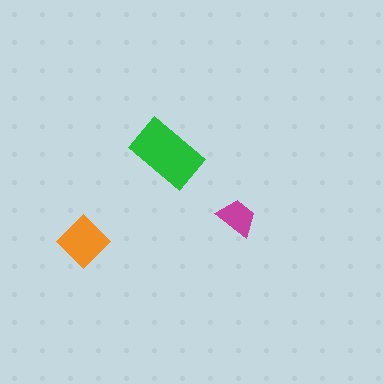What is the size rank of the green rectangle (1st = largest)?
1st.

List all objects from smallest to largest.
The magenta trapezoid, the orange diamond, the green rectangle.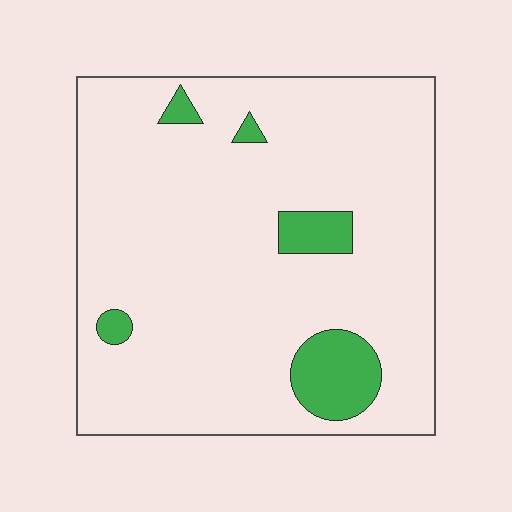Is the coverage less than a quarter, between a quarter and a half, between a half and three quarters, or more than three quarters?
Less than a quarter.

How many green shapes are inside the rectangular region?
5.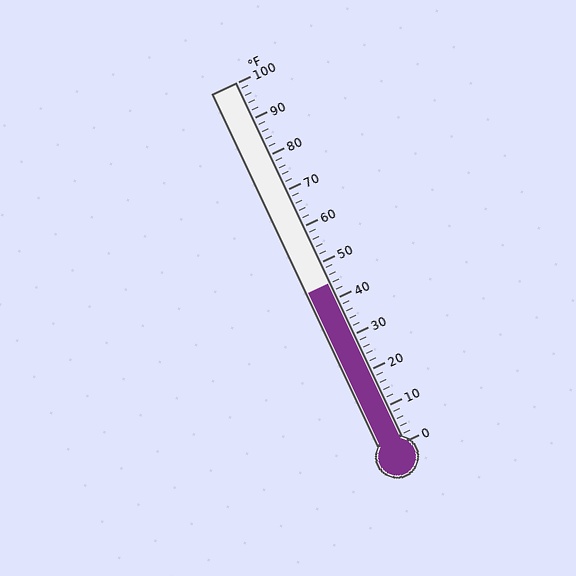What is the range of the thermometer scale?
The thermometer scale ranges from 0°F to 100°F.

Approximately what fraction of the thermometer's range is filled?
The thermometer is filled to approximately 45% of its range.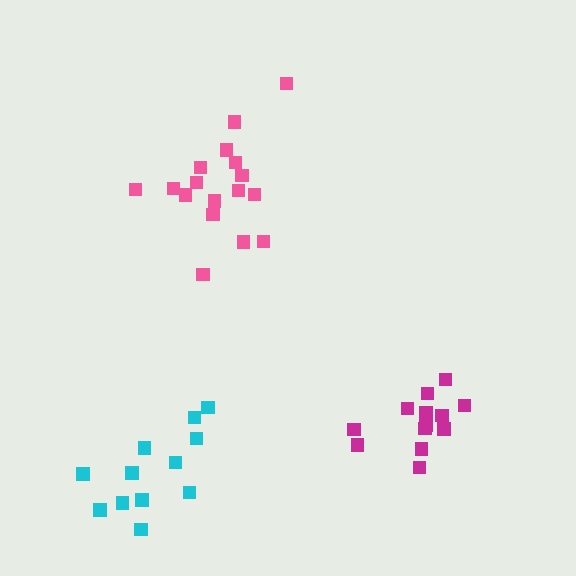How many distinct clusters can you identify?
There are 3 distinct clusters.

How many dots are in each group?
Group 1: 13 dots, Group 2: 17 dots, Group 3: 12 dots (42 total).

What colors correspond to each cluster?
The clusters are colored: magenta, pink, cyan.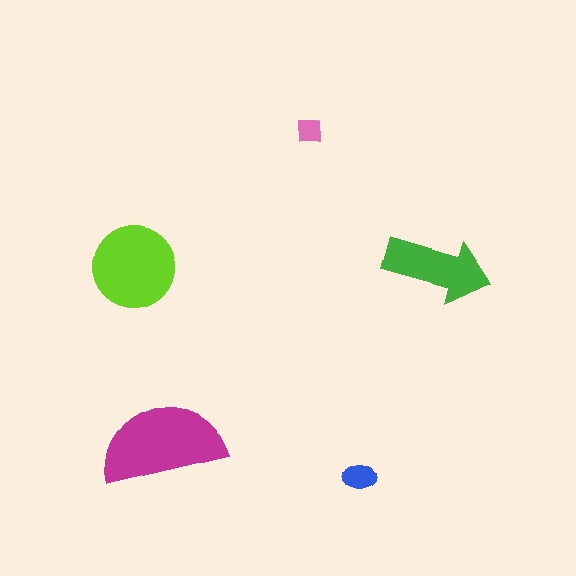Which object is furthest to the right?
The green arrow is rightmost.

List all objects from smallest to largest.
The pink square, the blue ellipse, the green arrow, the lime circle, the magenta semicircle.